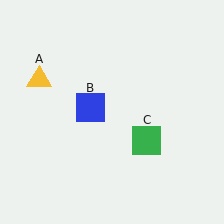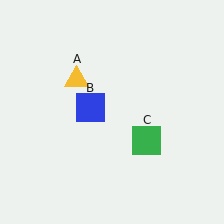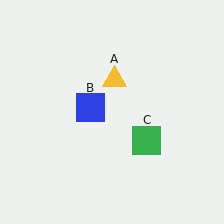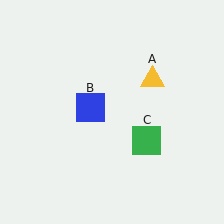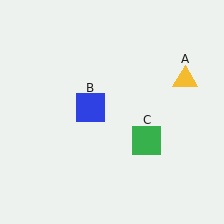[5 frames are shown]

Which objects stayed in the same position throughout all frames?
Blue square (object B) and green square (object C) remained stationary.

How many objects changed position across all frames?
1 object changed position: yellow triangle (object A).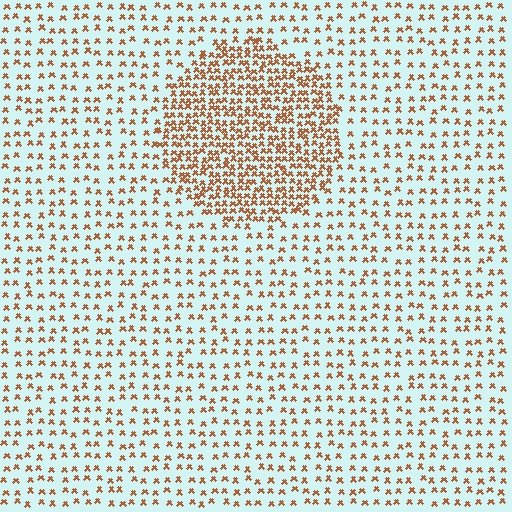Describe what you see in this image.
The image contains small brown elements arranged at two different densities. A circle-shaped region is visible where the elements are more densely packed than the surrounding area.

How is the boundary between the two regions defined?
The boundary is defined by a change in element density (approximately 2.4x ratio). All elements are the same color, size, and shape.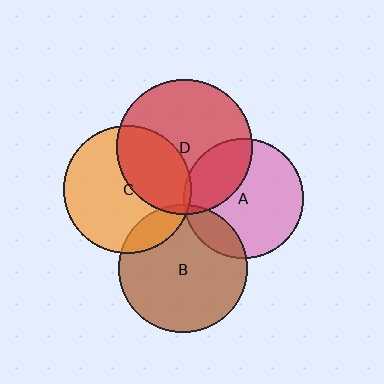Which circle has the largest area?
Circle D (red).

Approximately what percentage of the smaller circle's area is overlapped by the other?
Approximately 15%.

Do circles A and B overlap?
Yes.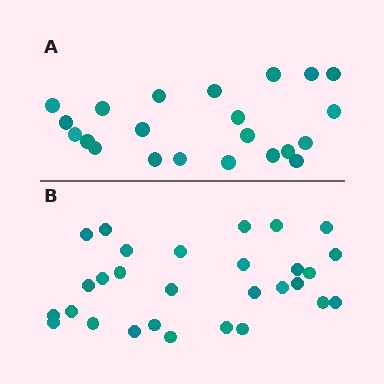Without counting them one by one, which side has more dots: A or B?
Region B (the bottom region) has more dots.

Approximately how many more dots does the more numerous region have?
Region B has roughly 8 or so more dots than region A.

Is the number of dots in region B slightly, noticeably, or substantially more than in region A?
Region B has noticeably more, but not dramatically so. The ratio is roughly 1.3 to 1.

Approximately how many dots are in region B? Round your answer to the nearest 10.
About 30 dots. (The exact count is 29, which rounds to 30.)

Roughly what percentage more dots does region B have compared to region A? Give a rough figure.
About 30% more.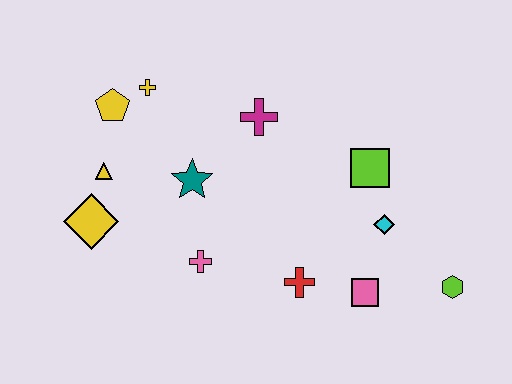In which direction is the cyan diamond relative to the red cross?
The cyan diamond is to the right of the red cross.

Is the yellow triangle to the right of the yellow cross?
No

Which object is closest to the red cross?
The pink square is closest to the red cross.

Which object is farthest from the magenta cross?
The lime hexagon is farthest from the magenta cross.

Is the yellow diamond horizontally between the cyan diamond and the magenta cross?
No